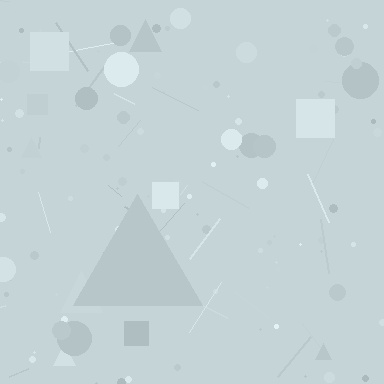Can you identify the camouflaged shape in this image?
The camouflaged shape is a triangle.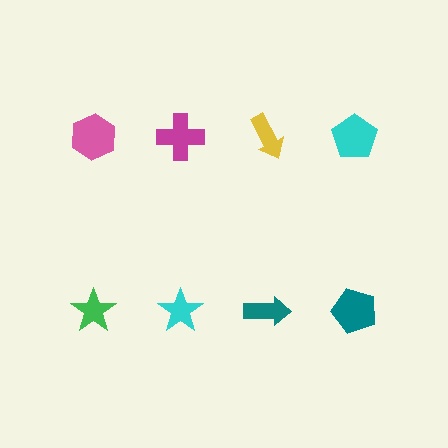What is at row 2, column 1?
A green star.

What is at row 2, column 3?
A teal arrow.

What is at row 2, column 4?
A teal pentagon.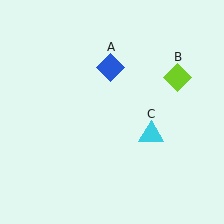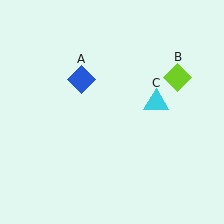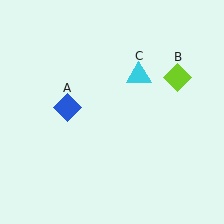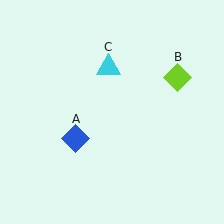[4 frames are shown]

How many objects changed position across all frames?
2 objects changed position: blue diamond (object A), cyan triangle (object C).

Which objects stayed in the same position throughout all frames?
Lime diamond (object B) remained stationary.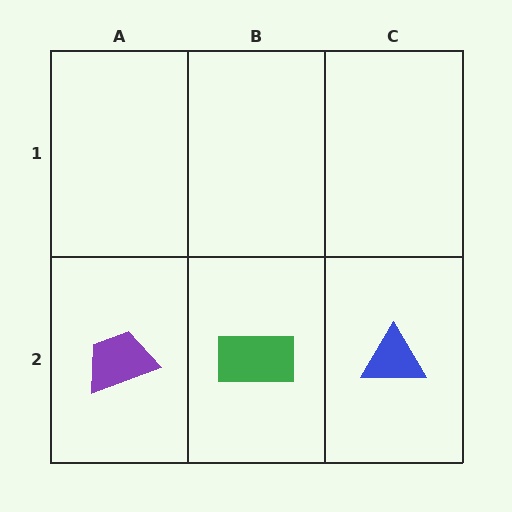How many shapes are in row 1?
0 shapes.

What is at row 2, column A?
A purple trapezoid.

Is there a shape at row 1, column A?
No, that cell is empty.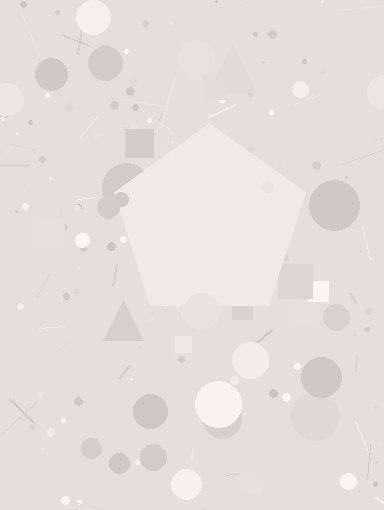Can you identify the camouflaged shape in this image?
The camouflaged shape is a pentagon.